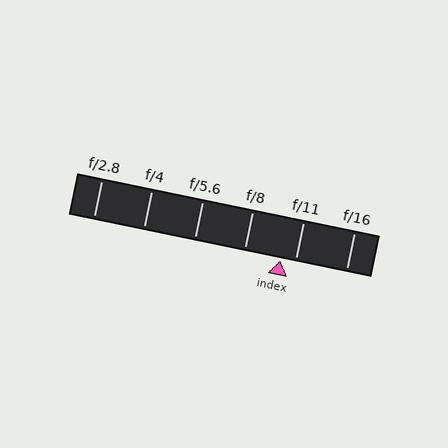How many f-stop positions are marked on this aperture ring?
There are 6 f-stop positions marked.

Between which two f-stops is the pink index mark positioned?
The index mark is between f/8 and f/11.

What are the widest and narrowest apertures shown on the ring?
The widest aperture shown is f/2.8 and the narrowest is f/16.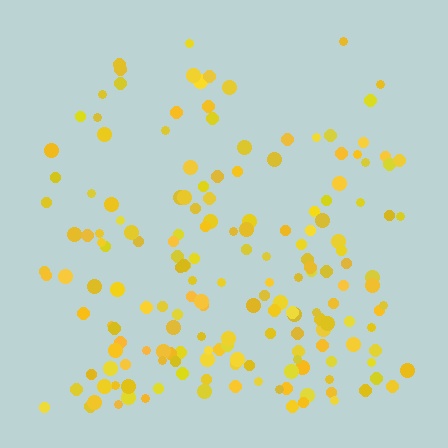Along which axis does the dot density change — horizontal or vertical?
Vertical.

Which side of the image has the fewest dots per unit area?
The top.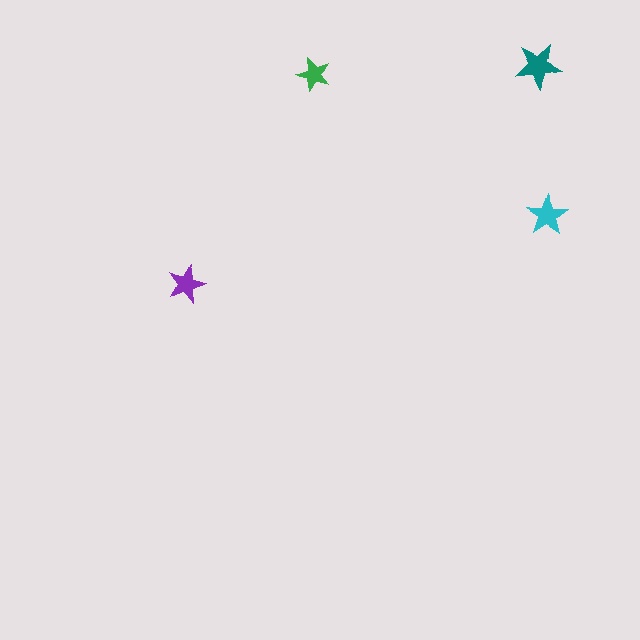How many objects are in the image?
There are 4 objects in the image.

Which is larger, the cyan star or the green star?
The cyan one.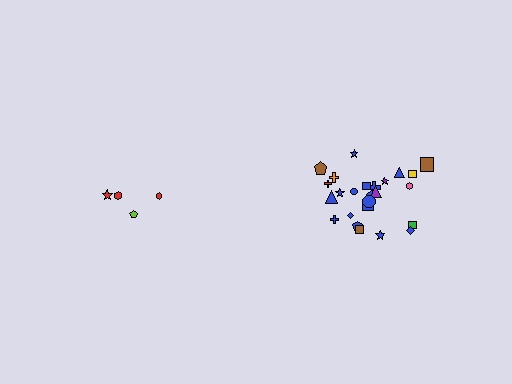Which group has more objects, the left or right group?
The right group.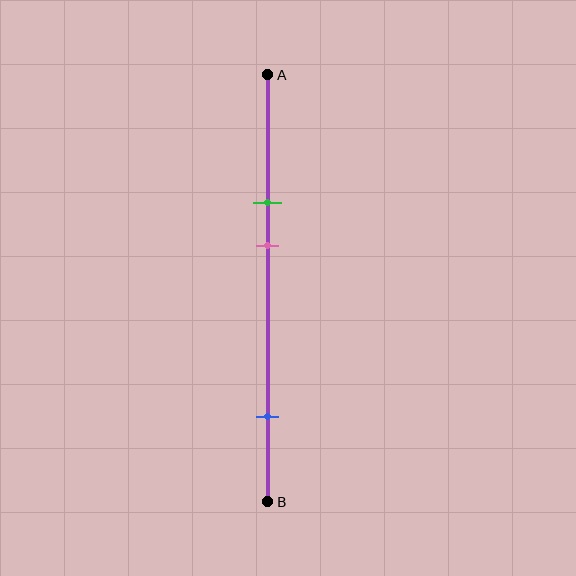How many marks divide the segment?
There are 3 marks dividing the segment.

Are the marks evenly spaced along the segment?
No, the marks are not evenly spaced.